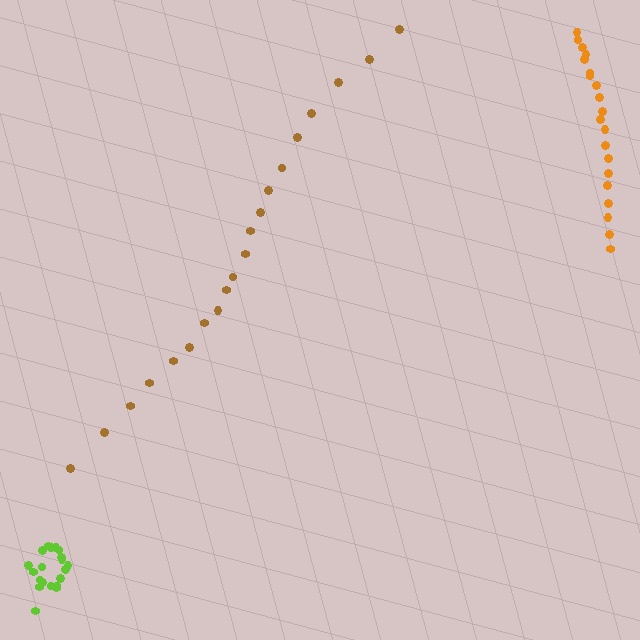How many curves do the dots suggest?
There are 3 distinct paths.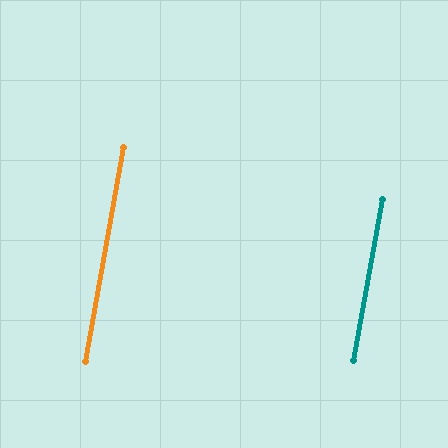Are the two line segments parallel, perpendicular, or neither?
Parallel — their directions differ by only 0.4°.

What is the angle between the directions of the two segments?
Approximately 0 degrees.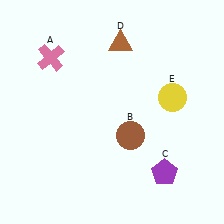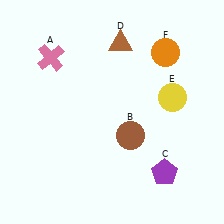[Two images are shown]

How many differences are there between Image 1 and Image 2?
There is 1 difference between the two images.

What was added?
An orange circle (F) was added in Image 2.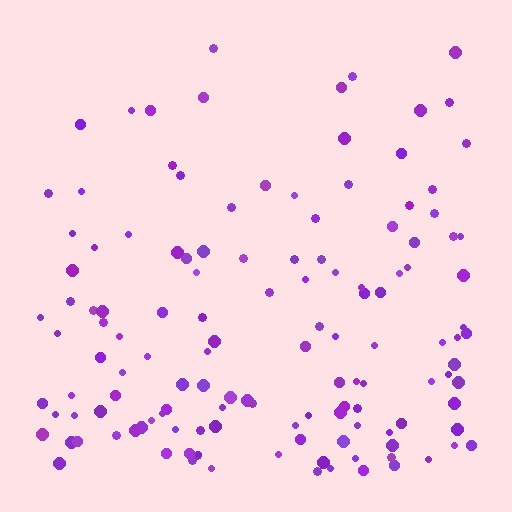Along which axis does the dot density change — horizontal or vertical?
Vertical.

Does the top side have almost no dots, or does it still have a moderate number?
Still a moderate number, just noticeably fewer than the bottom.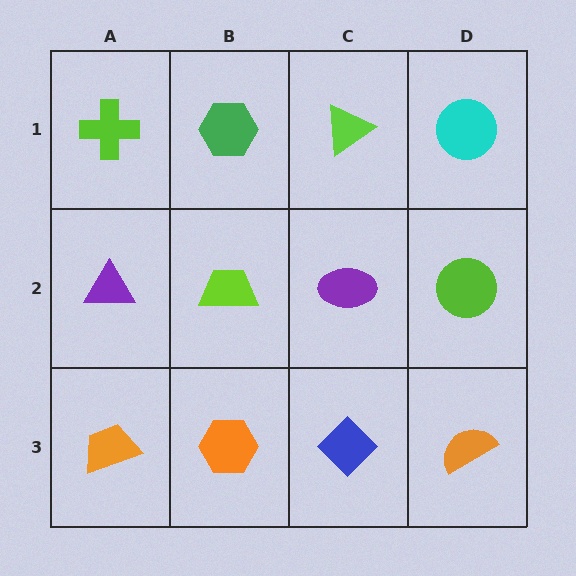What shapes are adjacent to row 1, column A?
A purple triangle (row 2, column A), a green hexagon (row 1, column B).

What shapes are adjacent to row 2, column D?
A cyan circle (row 1, column D), an orange semicircle (row 3, column D), a purple ellipse (row 2, column C).